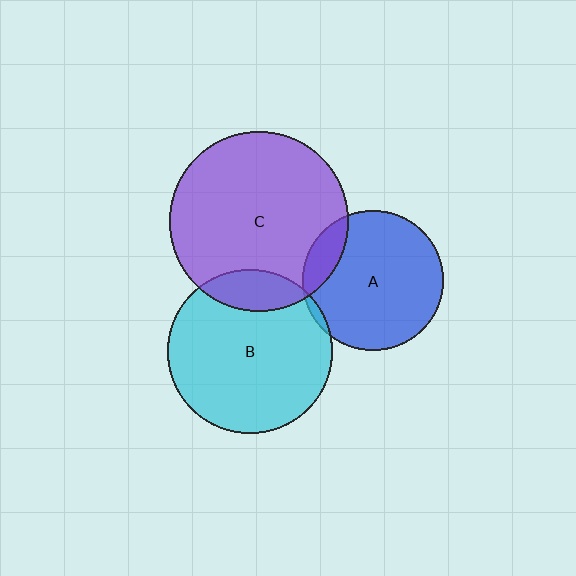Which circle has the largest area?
Circle C (purple).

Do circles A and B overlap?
Yes.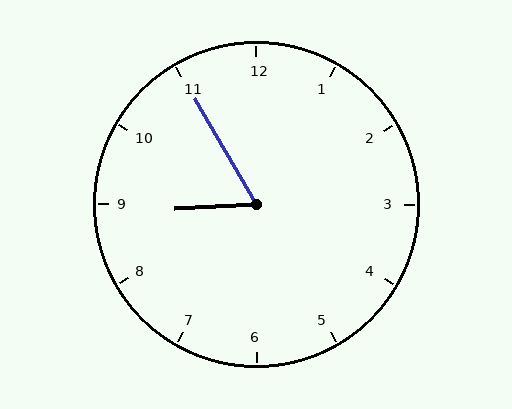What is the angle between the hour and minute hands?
Approximately 62 degrees.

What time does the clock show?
8:55.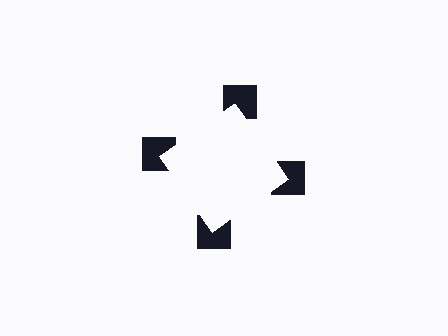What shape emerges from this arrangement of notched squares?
An illusory square — its edges are inferred from the aligned wedge cuts in the notched squares, not physically drawn.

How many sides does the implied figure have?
4 sides.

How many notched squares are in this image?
There are 4 — one at each vertex of the illusory square.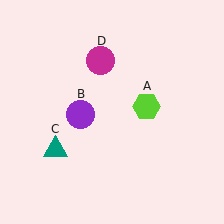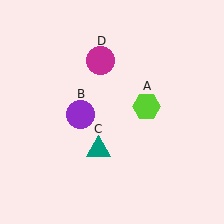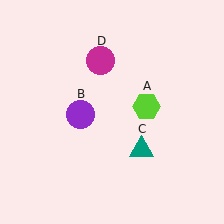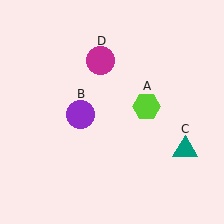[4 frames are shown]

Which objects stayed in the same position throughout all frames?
Lime hexagon (object A) and purple circle (object B) and magenta circle (object D) remained stationary.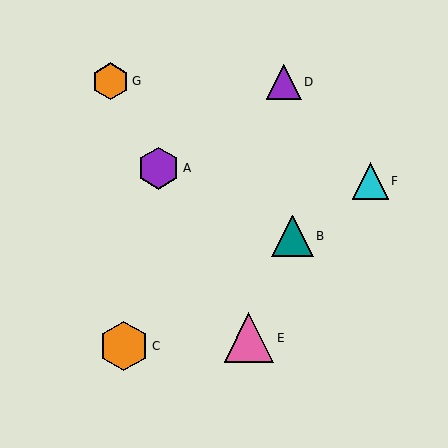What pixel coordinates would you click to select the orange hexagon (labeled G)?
Click at (110, 81) to select the orange hexagon G.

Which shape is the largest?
The pink triangle (labeled E) is the largest.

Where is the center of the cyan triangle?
The center of the cyan triangle is at (370, 181).